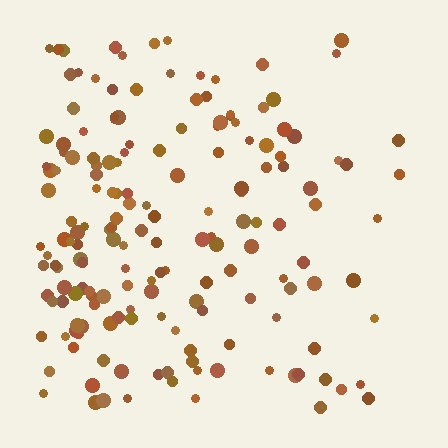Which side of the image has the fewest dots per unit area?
The right.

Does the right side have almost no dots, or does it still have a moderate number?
Still a moderate number, just noticeably fewer than the left.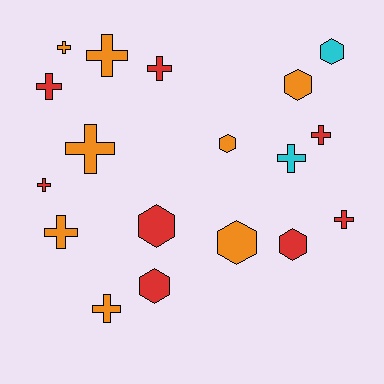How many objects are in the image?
There are 18 objects.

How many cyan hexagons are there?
There is 1 cyan hexagon.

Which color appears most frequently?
Red, with 8 objects.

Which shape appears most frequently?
Cross, with 11 objects.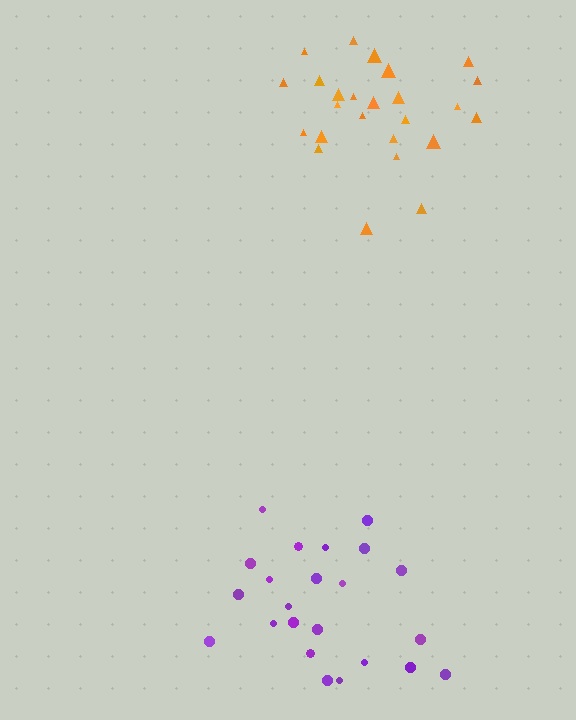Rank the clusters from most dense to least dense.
orange, purple.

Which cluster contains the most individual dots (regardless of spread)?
Orange (25).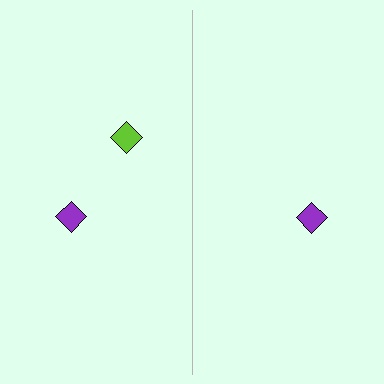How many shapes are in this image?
There are 3 shapes in this image.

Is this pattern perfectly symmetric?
No, the pattern is not perfectly symmetric. A lime diamond is missing from the right side.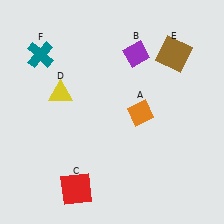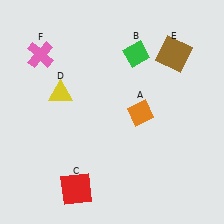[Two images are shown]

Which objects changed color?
B changed from purple to green. F changed from teal to pink.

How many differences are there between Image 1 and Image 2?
There are 2 differences between the two images.